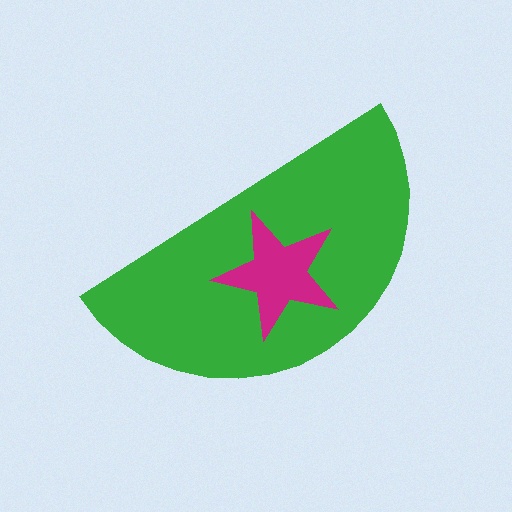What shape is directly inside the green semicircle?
The magenta star.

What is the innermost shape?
The magenta star.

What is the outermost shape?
The green semicircle.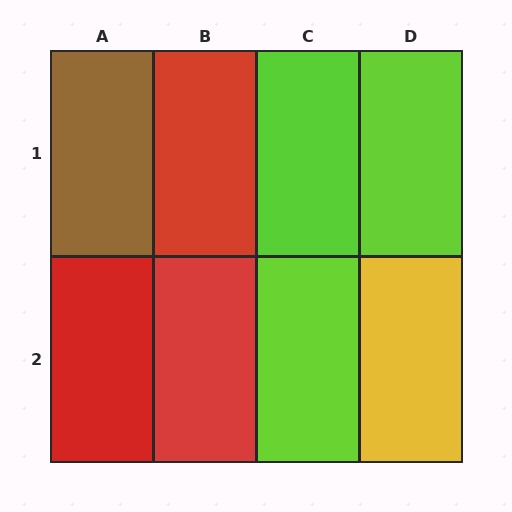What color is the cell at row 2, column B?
Red.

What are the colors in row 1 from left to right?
Brown, red, lime, lime.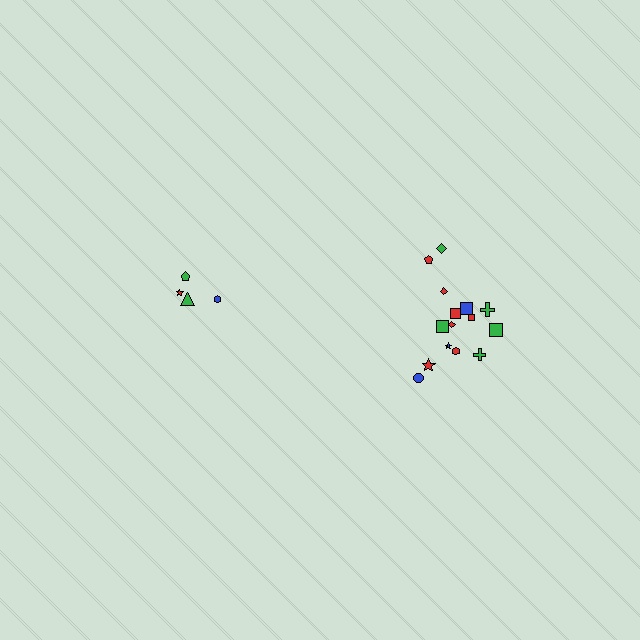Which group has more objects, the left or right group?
The right group.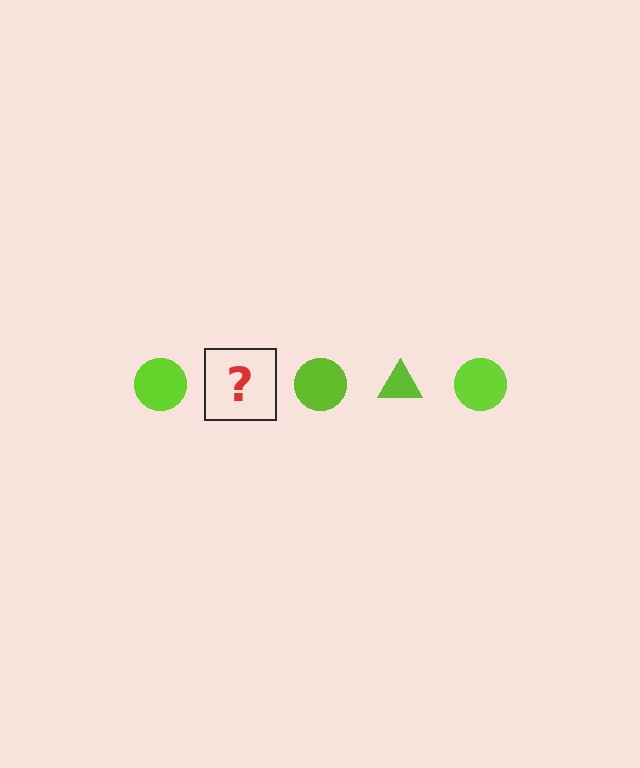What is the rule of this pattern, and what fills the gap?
The rule is that the pattern cycles through circle, triangle shapes in lime. The gap should be filled with a lime triangle.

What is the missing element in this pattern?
The missing element is a lime triangle.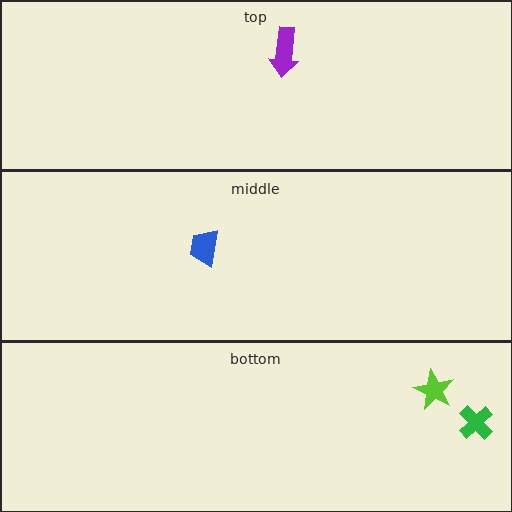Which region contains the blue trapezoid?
The middle region.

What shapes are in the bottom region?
The green cross, the lime star.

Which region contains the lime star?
The bottom region.